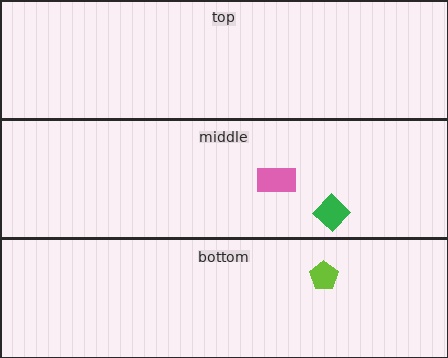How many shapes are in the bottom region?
1.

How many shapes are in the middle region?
2.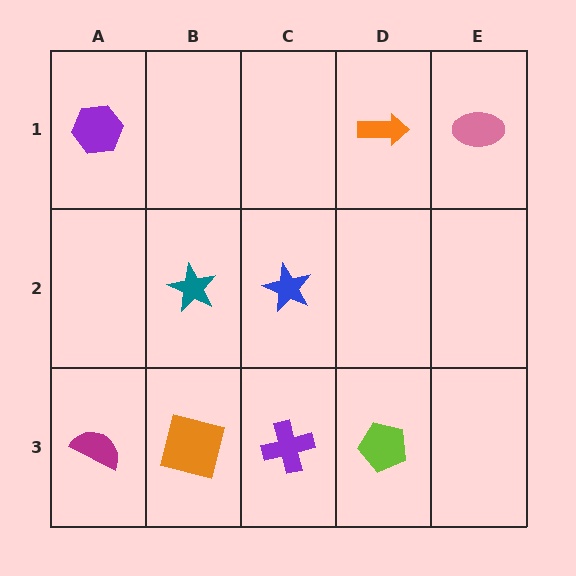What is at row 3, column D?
A lime pentagon.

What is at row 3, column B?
An orange square.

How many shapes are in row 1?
3 shapes.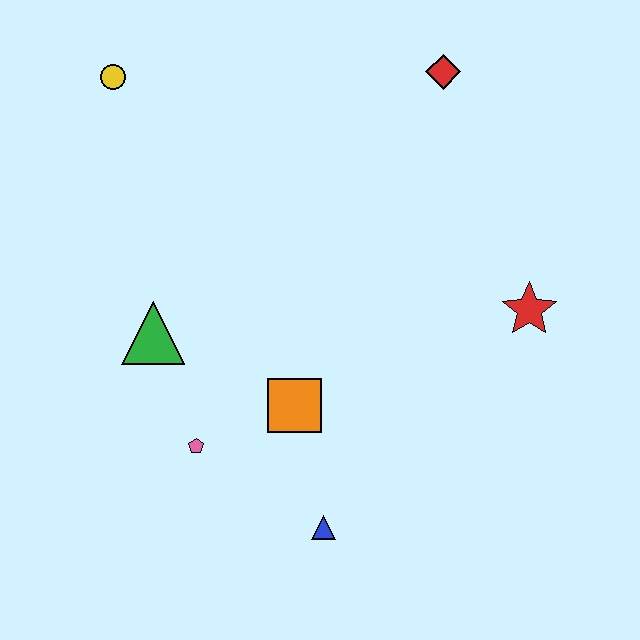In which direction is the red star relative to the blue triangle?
The red star is above the blue triangle.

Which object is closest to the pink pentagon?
The orange square is closest to the pink pentagon.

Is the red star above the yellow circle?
No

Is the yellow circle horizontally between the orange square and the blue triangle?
No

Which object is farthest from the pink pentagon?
The red diamond is farthest from the pink pentagon.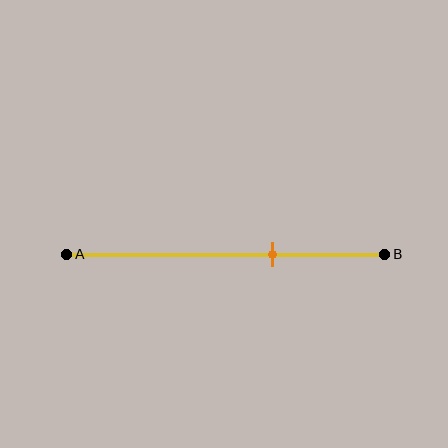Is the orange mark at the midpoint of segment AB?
No, the mark is at about 65% from A, not at the 50% midpoint.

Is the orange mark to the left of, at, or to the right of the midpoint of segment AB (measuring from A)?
The orange mark is to the right of the midpoint of segment AB.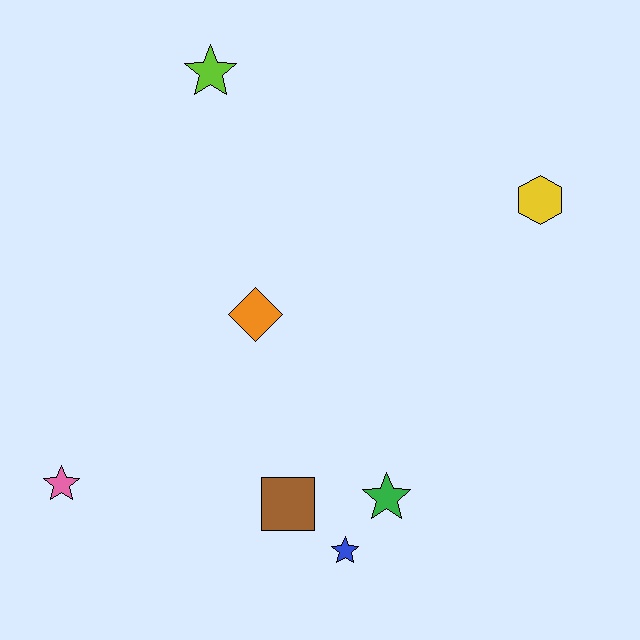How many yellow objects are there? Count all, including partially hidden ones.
There is 1 yellow object.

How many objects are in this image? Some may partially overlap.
There are 7 objects.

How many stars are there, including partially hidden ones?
There are 4 stars.